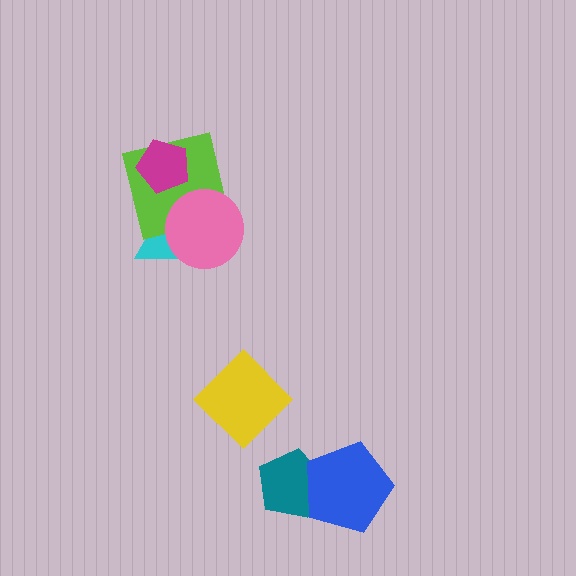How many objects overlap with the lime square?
3 objects overlap with the lime square.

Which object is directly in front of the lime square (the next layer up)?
The magenta pentagon is directly in front of the lime square.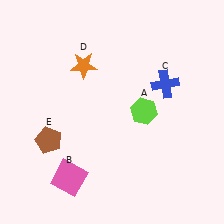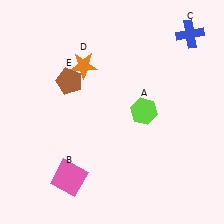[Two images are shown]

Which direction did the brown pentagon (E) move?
The brown pentagon (E) moved up.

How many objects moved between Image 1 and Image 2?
2 objects moved between the two images.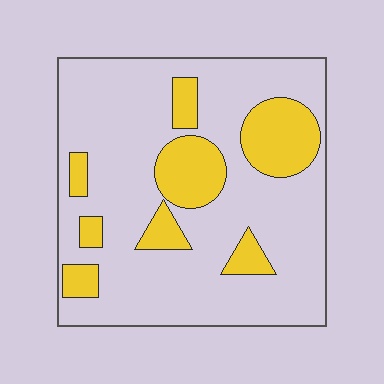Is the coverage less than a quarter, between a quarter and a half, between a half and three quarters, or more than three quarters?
Less than a quarter.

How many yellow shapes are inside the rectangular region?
8.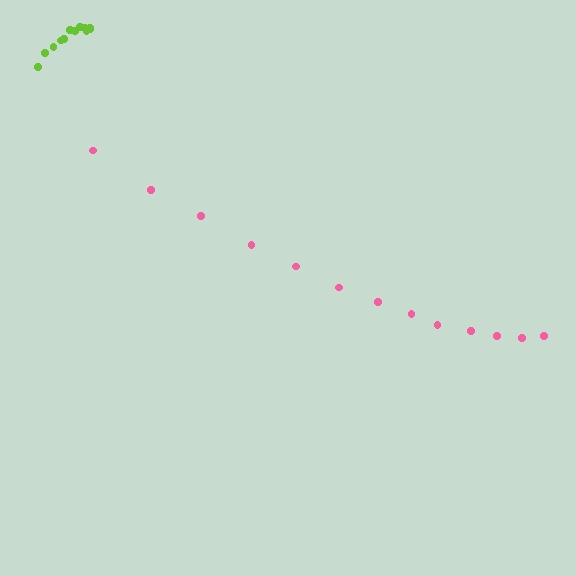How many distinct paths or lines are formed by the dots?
There are 2 distinct paths.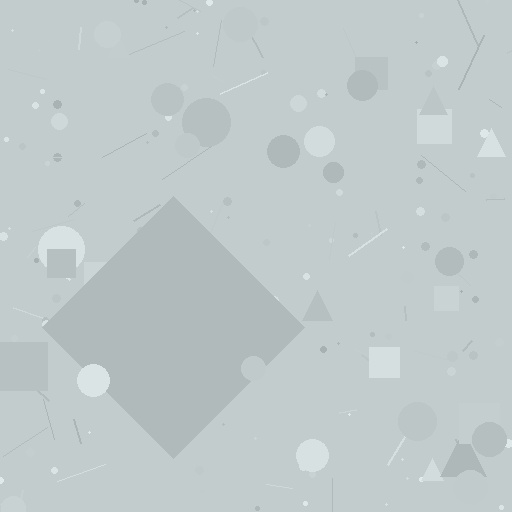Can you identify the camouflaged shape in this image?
The camouflaged shape is a diamond.